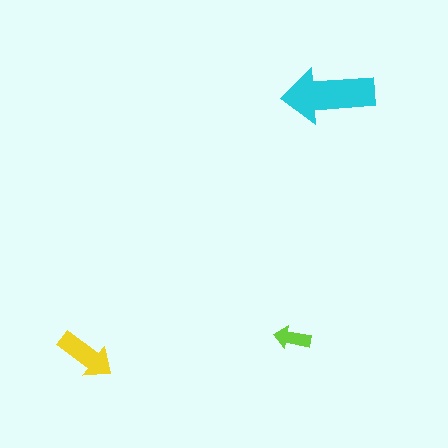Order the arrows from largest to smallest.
the cyan one, the yellow one, the lime one.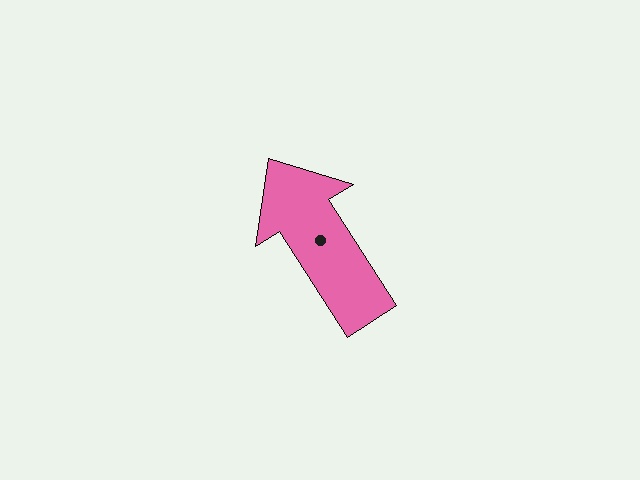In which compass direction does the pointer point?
Northwest.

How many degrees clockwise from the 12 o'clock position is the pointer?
Approximately 328 degrees.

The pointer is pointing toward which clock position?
Roughly 11 o'clock.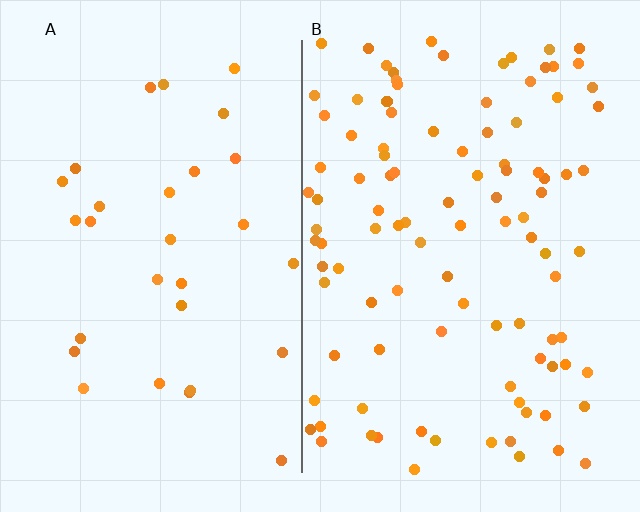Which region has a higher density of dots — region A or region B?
B (the right).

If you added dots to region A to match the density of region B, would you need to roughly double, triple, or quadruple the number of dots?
Approximately triple.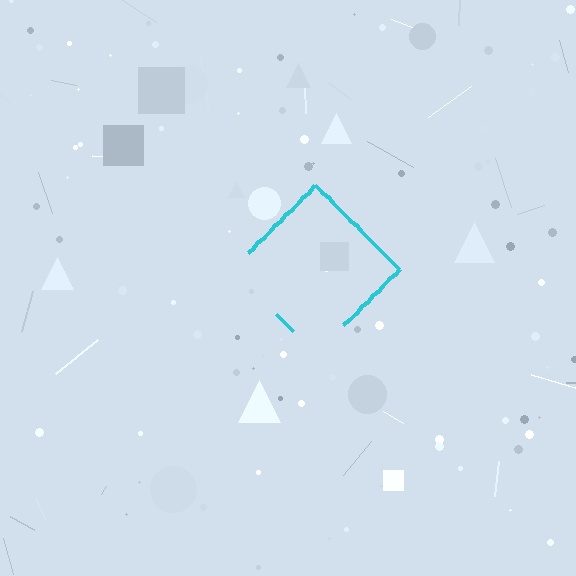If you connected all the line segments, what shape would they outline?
They would outline a diamond.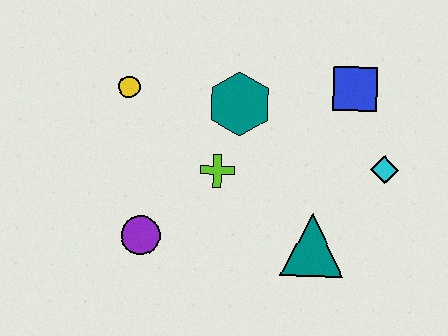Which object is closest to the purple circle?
The lime cross is closest to the purple circle.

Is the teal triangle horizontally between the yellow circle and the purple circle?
No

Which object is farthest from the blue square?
The purple circle is farthest from the blue square.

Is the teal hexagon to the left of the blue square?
Yes